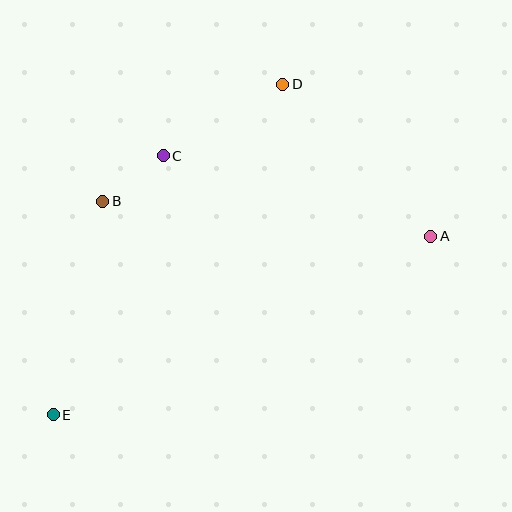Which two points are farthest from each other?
Points A and E are farthest from each other.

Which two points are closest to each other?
Points B and C are closest to each other.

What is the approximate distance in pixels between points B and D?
The distance between B and D is approximately 215 pixels.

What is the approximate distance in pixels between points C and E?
The distance between C and E is approximately 282 pixels.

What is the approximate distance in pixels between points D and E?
The distance between D and E is approximately 403 pixels.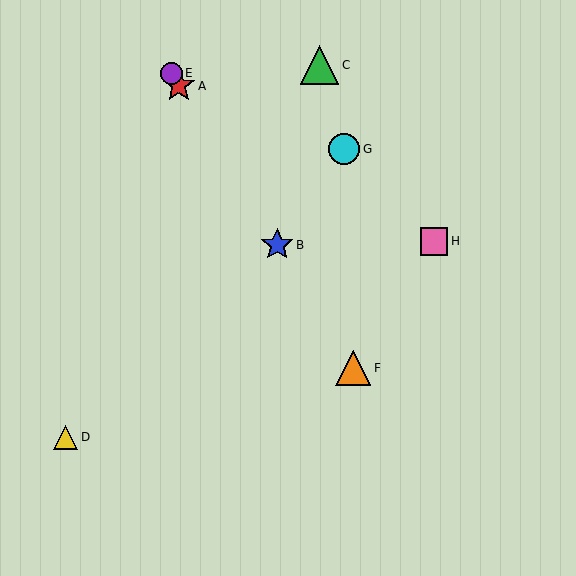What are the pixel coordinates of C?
Object C is at (319, 65).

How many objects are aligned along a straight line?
4 objects (A, B, E, F) are aligned along a straight line.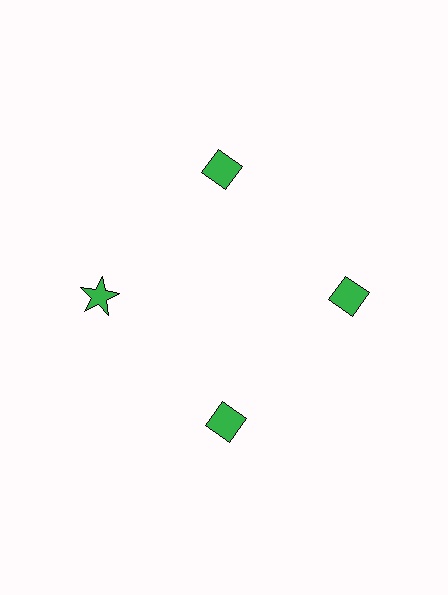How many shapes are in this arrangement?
There are 4 shapes arranged in a ring pattern.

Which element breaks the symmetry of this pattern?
The green star at roughly the 9 o'clock position breaks the symmetry. All other shapes are green diamonds.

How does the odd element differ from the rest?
It has a different shape: star instead of diamond.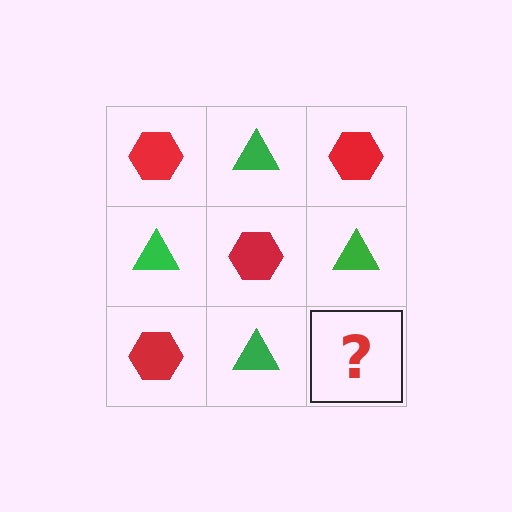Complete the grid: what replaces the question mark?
The question mark should be replaced with a red hexagon.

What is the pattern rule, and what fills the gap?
The rule is that it alternates red hexagon and green triangle in a checkerboard pattern. The gap should be filled with a red hexagon.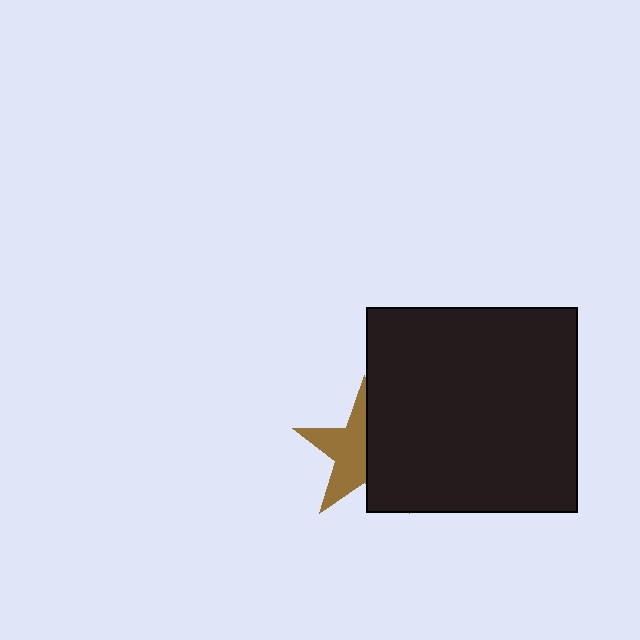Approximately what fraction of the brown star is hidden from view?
Roughly 48% of the brown star is hidden behind the black rectangle.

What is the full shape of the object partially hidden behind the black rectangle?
The partially hidden object is a brown star.